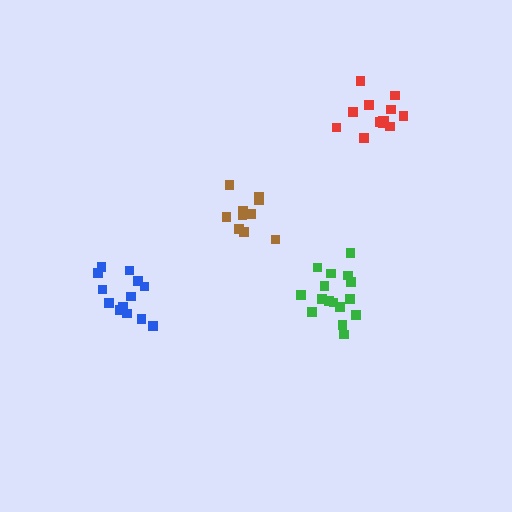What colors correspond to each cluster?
The clusters are colored: green, blue, red, brown.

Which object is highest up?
The red cluster is topmost.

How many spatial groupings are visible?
There are 4 spatial groupings.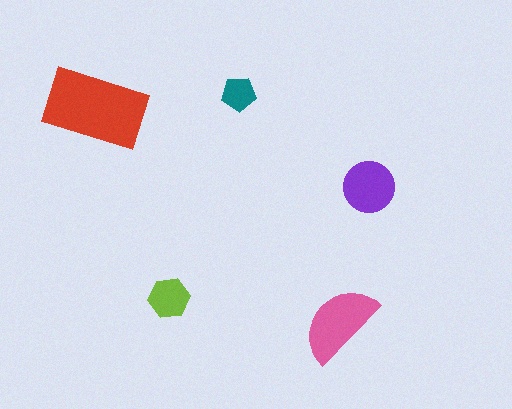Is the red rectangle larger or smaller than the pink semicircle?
Larger.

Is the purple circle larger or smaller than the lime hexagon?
Larger.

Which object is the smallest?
The teal pentagon.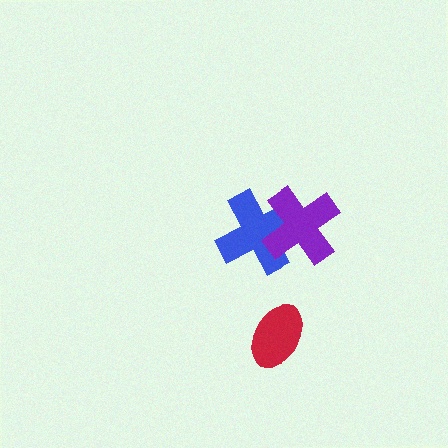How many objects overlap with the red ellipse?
0 objects overlap with the red ellipse.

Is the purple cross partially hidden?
No, no other shape covers it.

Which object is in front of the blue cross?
The purple cross is in front of the blue cross.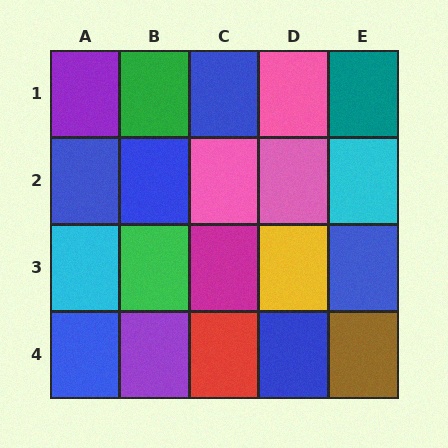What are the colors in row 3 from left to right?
Cyan, green, magenta, yellow, blue.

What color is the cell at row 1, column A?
Purple.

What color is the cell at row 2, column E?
Cyan.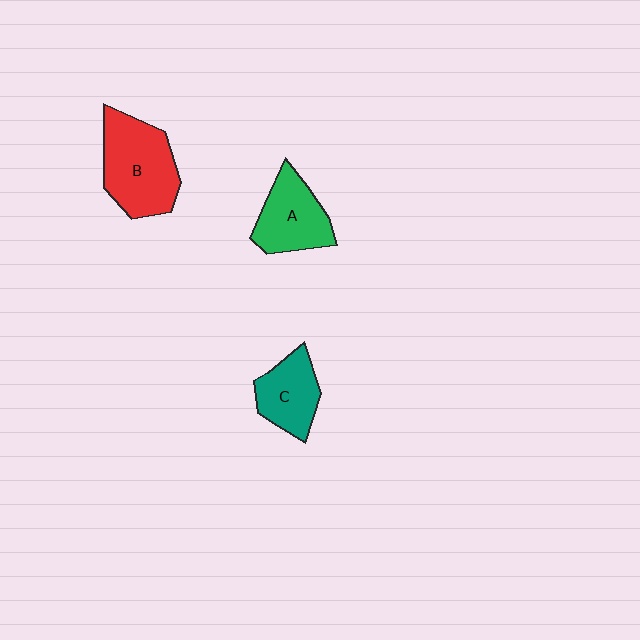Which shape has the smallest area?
Shape C (teal).